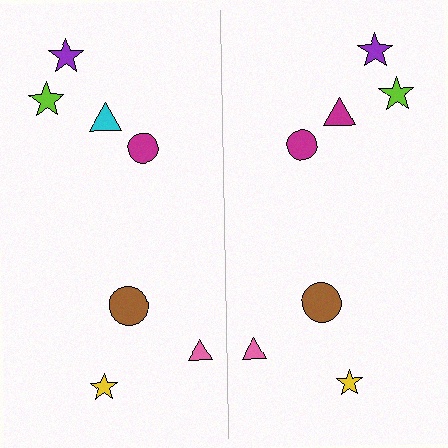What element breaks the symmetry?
The magenta triangle on the right side breaks the symmetry — its mirror counterpart is cyan.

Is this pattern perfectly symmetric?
No, the pattern is not perfectly symmetric. The magenta triangle on the right side breaks the symmetry — its mirror counterpart is cyan.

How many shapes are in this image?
There are 14 shapes in this image.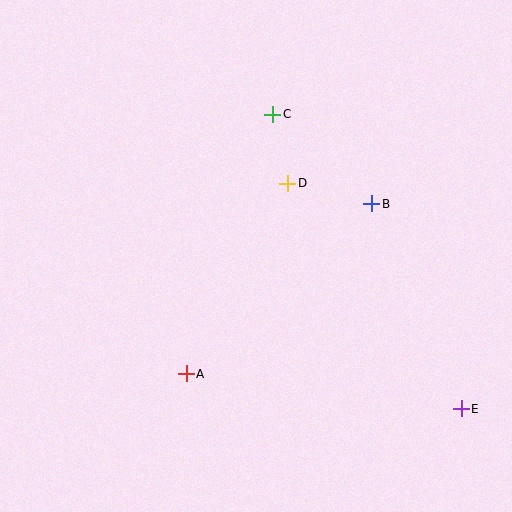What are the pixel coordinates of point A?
Point A is at (186, 374).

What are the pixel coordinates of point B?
Point B is at (372, 204).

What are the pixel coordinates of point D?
Point D is at (288, 183).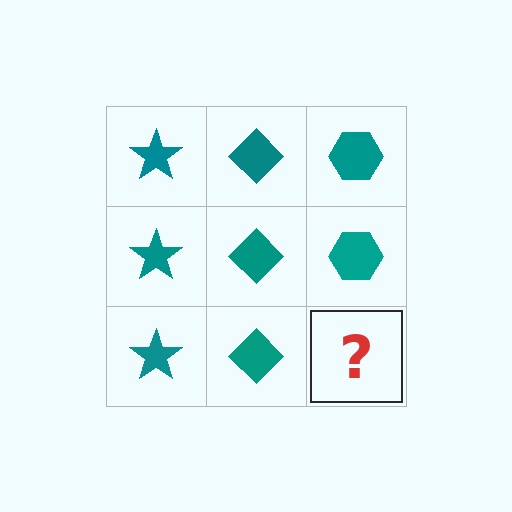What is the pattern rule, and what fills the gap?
The rule is that each column has a consistent shape. The gap should be filled with a teal hexagon.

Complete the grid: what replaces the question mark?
The question mark should be replaced with a teal hexagon.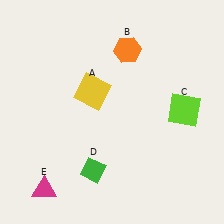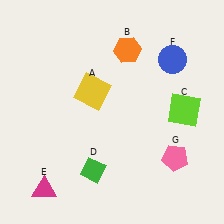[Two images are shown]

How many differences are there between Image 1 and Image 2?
There are 2 differences between the two images.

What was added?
A blue circle (F), a pink pentagon (G) were added in Image 2.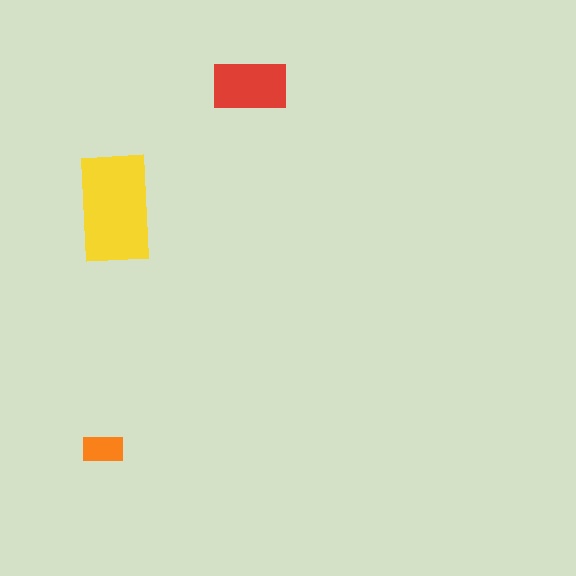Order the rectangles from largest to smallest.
the yellow one, the red one, the orange one.